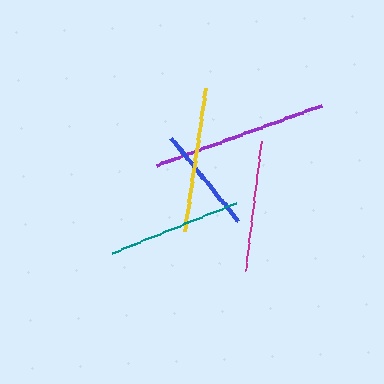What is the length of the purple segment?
The purple segment is approximately 176 pixels long.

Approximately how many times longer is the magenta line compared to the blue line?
The magenta line is approximately 1.2 times the length of the blue line.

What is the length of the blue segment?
The blue segment is approximately 106 pixels long.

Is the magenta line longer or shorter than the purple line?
The purple line is longer than the magenta line.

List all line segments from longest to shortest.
From longest to shortest: purple, yellow, teal, magenta, blue.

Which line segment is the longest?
The purple line is the longest at approximately 176 pixels.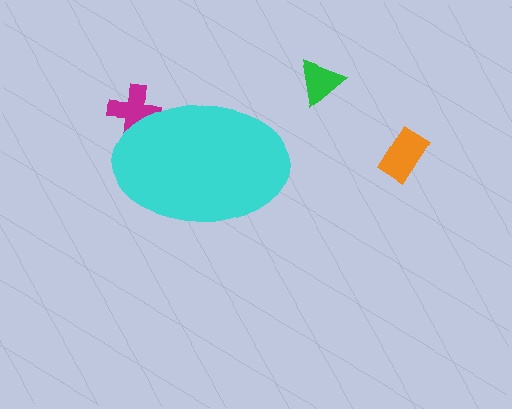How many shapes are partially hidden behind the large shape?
1 shape is partially hidden.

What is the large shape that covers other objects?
A cyan ellipse.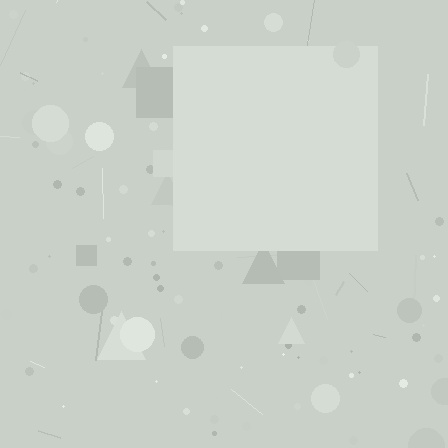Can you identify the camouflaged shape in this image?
The camouflaged shape is a square.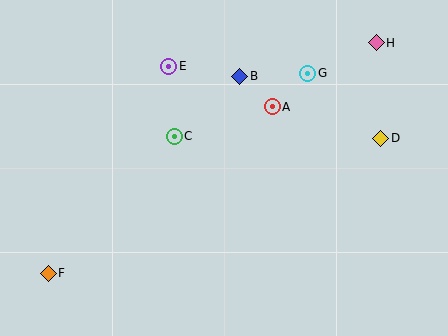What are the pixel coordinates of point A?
Point A is at (272, 107).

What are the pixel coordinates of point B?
Point B is at (240, 76).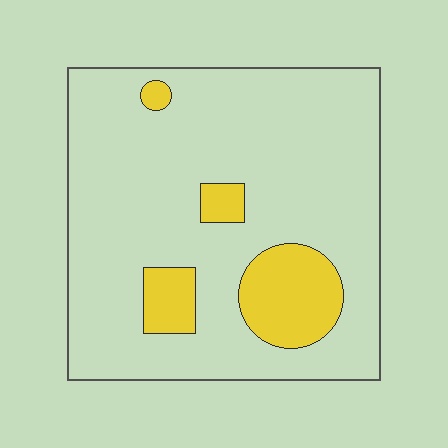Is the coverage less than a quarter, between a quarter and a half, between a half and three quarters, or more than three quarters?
Less than a quarter.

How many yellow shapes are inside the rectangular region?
4.